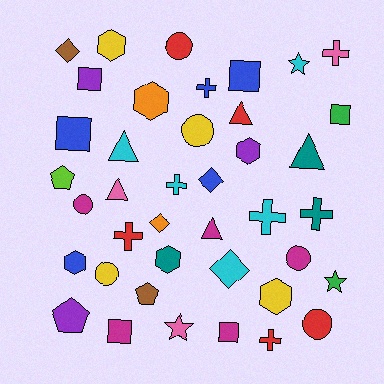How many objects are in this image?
There are 40 objects.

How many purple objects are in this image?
There are 3 purple objects.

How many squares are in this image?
There are 6 squares.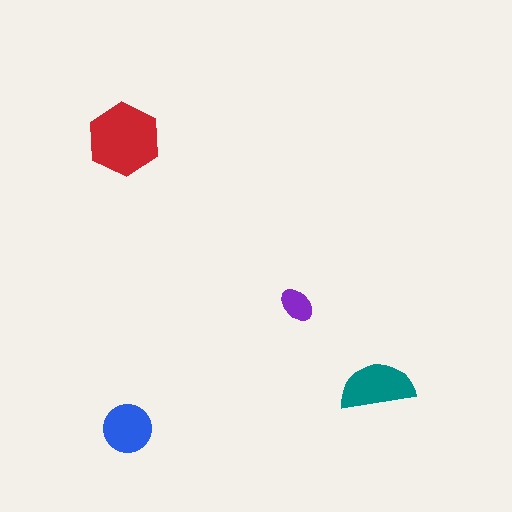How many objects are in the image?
There are 4 objects in the image.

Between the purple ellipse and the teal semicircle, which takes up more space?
The teal semicircle.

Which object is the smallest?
The purple ellipse.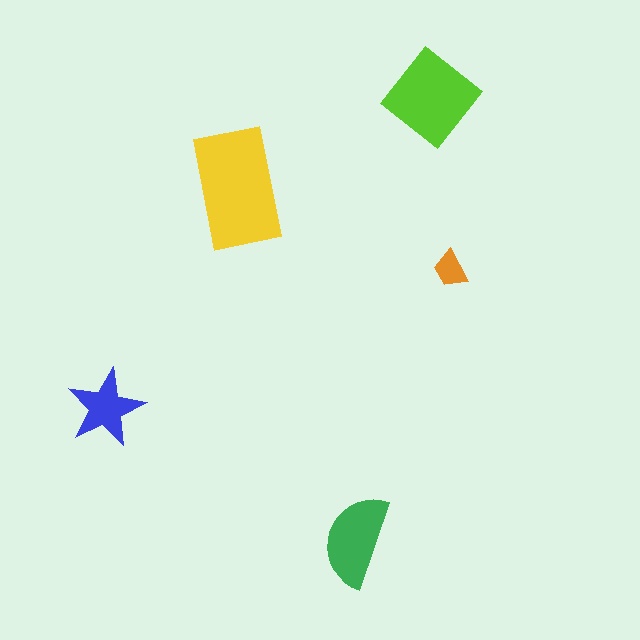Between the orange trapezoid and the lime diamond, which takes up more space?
The lime diamond.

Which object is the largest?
The yellow rectangle.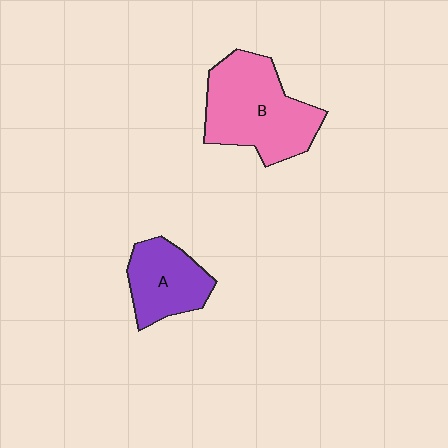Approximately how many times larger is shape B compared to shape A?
Approximately 1.7 times.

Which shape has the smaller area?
Shape A (purple).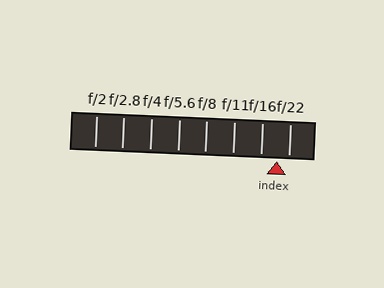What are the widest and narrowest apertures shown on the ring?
The widest aperture shown is f/2 and the narrowest is f/22.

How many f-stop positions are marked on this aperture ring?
There are 8 f-stop positions marked.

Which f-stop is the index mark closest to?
The index mark is closest to f/22.